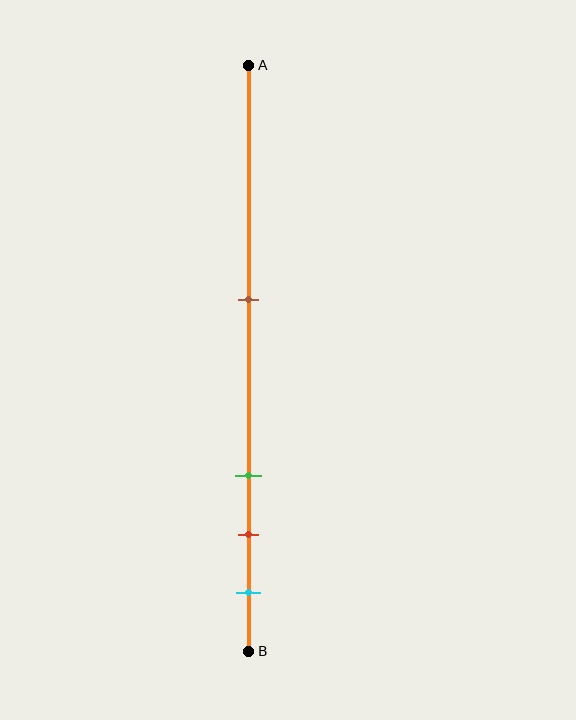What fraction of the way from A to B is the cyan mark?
The cyan mark is approximately 90% (0.9) of the way from A to B.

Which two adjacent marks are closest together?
The red and cyan marks are the closest adjacent pair.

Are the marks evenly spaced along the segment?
No, the marks are not evenly spaced.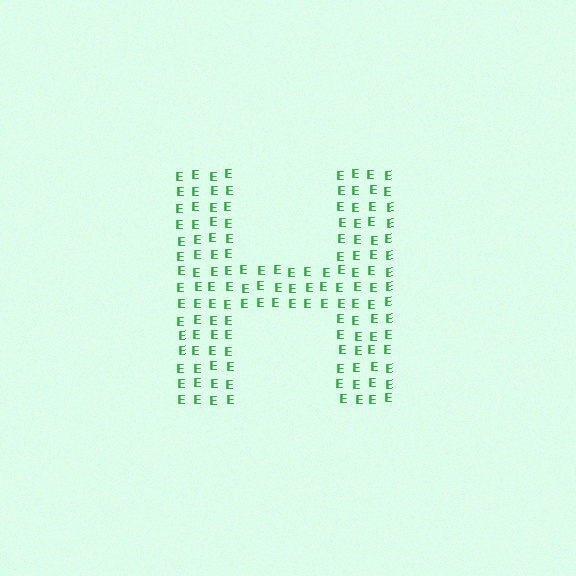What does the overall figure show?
The overall figure shows the letter H.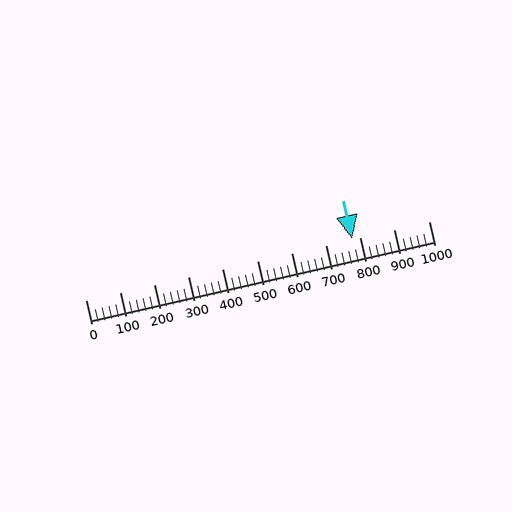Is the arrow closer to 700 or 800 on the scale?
The arrow is closer to 800.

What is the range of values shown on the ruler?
The ruler shows values from 0 to 1000.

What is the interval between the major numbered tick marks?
The major tick marks are spaced 100 units apart.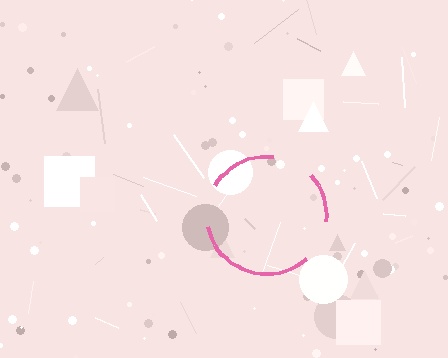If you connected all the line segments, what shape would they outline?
They would outline a circle.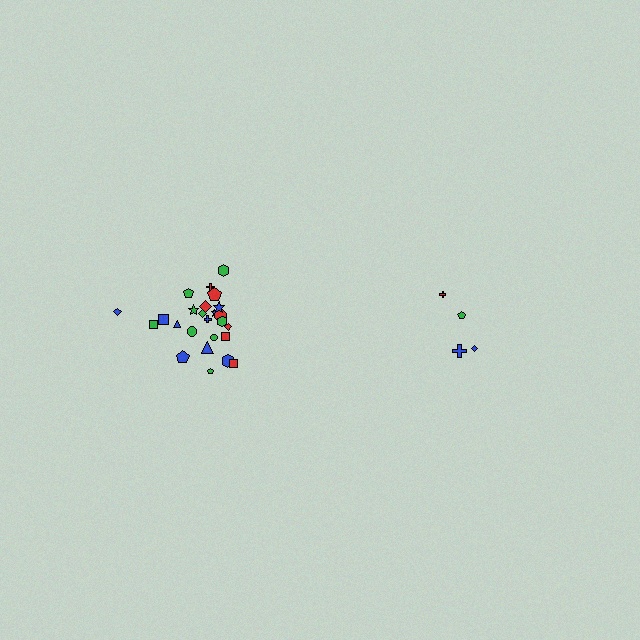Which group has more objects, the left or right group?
The left group.